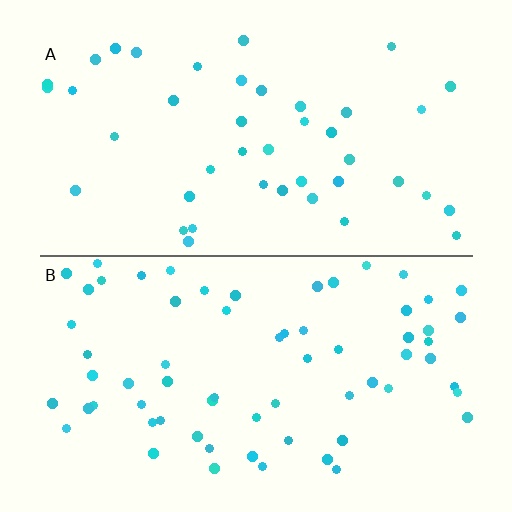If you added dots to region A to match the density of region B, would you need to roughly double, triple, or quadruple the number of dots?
Approximately double.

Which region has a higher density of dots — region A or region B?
B (the bottom).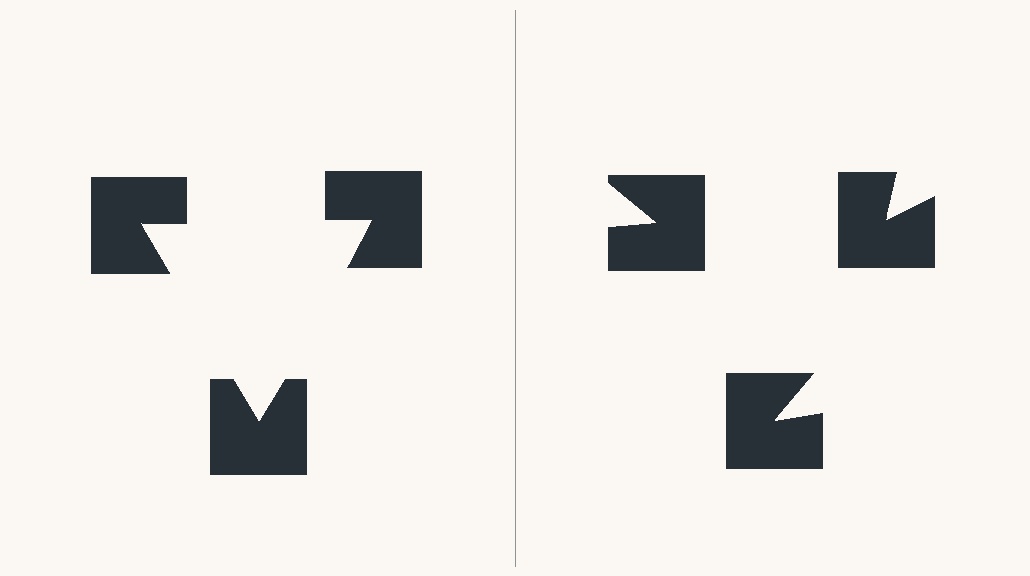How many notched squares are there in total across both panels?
6 — 3 on each side.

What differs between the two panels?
The notched squares are positioned identically on both sides; only the wedge orientations differ. On the left they align to a triangle; on the right they are misaligned.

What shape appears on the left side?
An illusory triangle.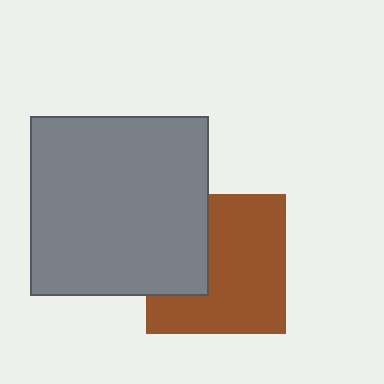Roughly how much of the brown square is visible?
Most of it is visible (roughly 67%).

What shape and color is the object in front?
The object in front is a gray square.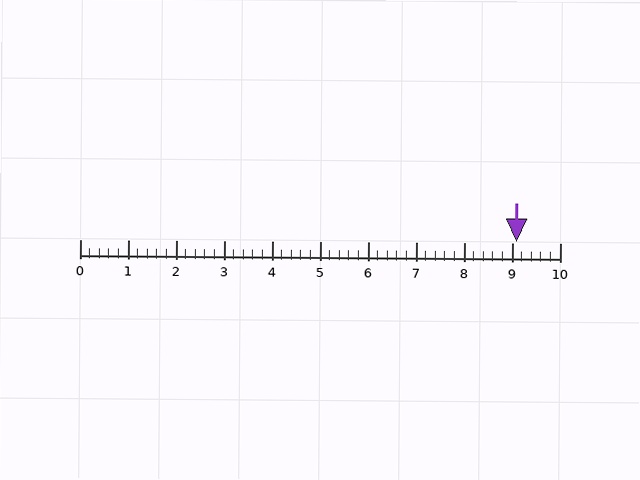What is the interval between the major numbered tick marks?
The major tick marks are spaced 1 units apart.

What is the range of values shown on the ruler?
The ruler shows values from 0 to 10.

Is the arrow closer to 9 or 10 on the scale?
The arrow is closer to 9.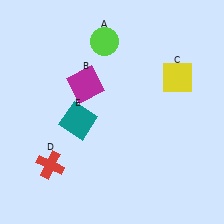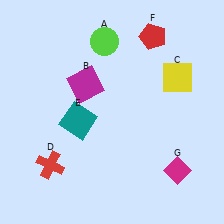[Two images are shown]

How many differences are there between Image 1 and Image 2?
There are 2 differences between the two images.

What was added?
A red pentagon (F), a magenta diamond (G) were added in Image 2.